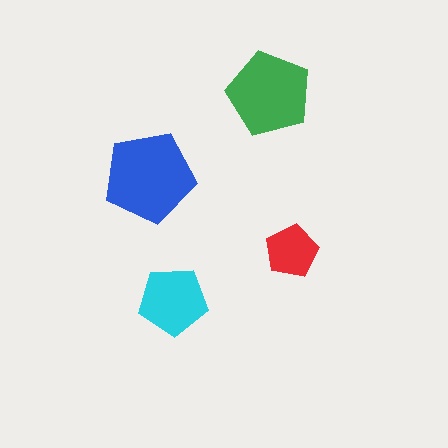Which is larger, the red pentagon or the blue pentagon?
The blue one.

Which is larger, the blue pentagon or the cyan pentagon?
The blue one.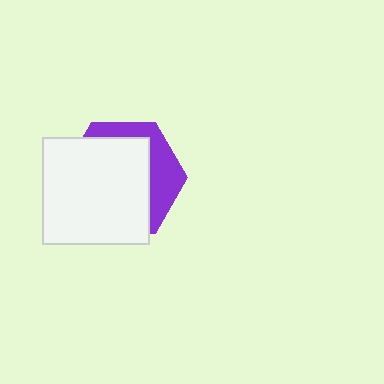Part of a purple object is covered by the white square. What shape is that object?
It is a hexagon.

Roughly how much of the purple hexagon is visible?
A small part of it is visible (roughly 32%).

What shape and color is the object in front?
The object in front is a white square.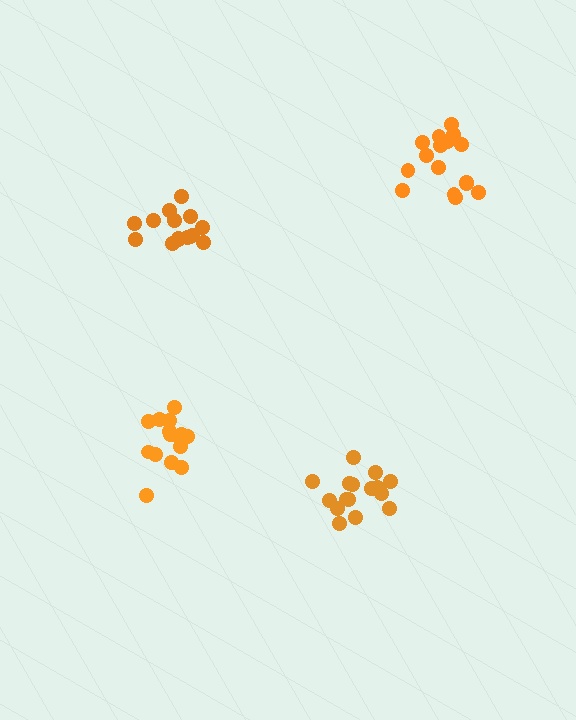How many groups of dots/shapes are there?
There are 4 groups.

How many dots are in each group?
Group 1: 16 dots, Group 2: 15 dots, Group 3: 17 dots, Group 4: 15 dots (63 total).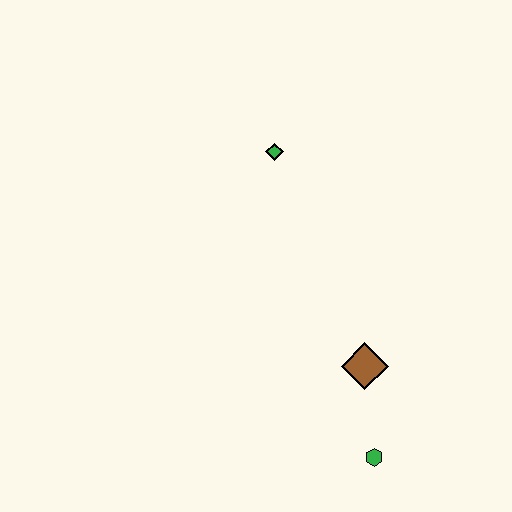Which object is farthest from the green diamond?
The green hexagon is farthest from the green diamond.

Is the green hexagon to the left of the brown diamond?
No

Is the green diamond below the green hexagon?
No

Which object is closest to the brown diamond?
The green hexagon is closest to the brown diamond.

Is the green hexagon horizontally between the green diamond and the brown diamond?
No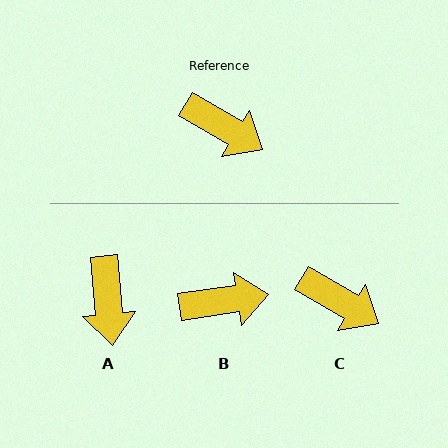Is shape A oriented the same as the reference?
No, it is off by about 54 degrees.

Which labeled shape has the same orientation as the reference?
C.